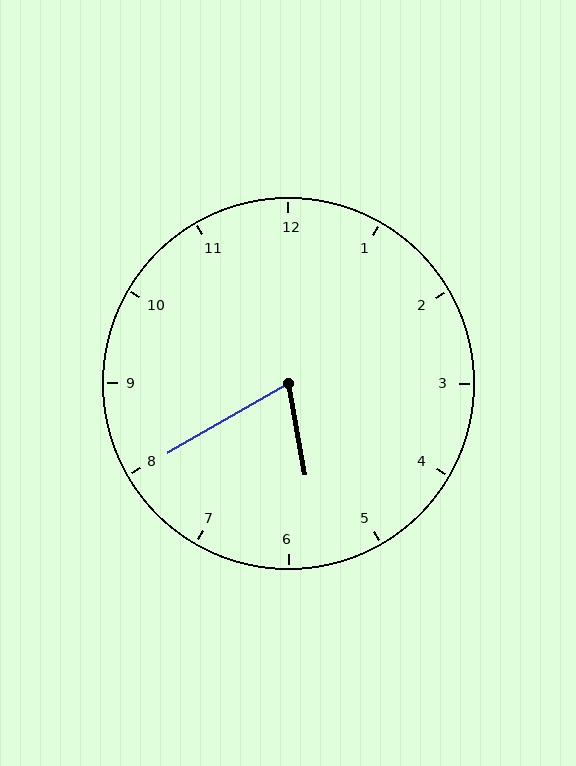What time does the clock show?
5:40.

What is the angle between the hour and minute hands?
Approximately 70 degrees.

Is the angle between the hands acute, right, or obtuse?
It is acute.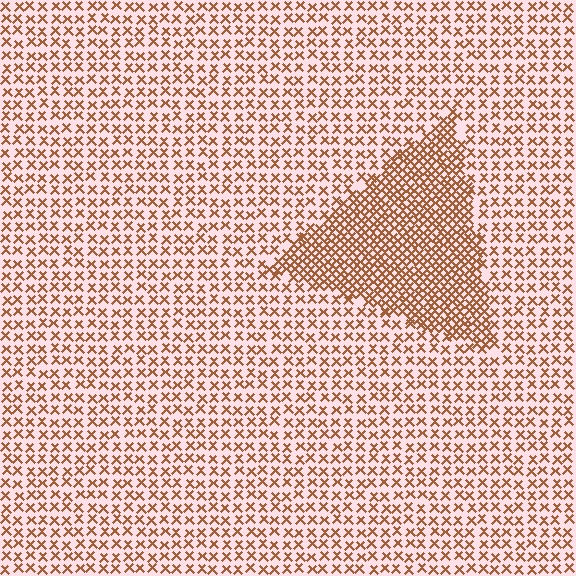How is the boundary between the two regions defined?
The boundary is defined by a change in element density (approximately 2.2x ratio). All elements are the same color, size, and shape.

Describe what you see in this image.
The image contains small brown elements arranged at two different densities. A triangle-shaped region is visible where the elements are more densely packed than the surrounding area.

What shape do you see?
I see a triangle.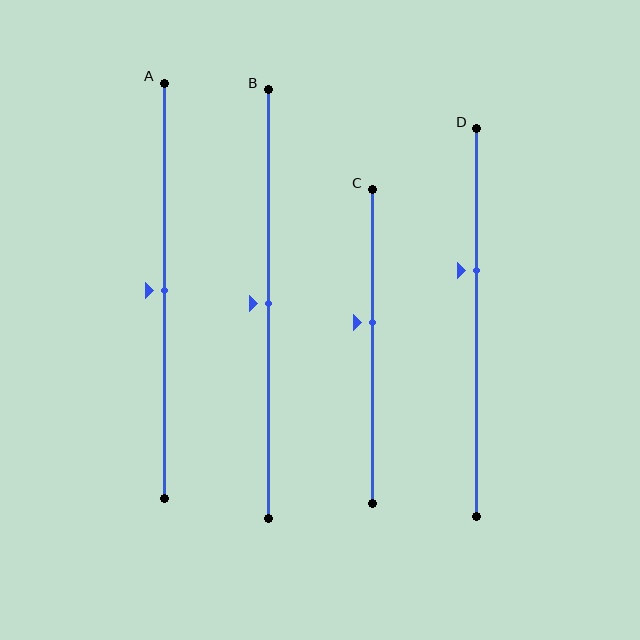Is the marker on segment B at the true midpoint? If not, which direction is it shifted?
Yes, the marker on segment B is at the true midpoint.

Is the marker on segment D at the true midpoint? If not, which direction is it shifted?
No, the marker on segment D is shifted upward by about 13% of the segment length.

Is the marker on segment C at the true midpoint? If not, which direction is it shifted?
No, the marker on segment C is shifted upward by about 8% of the segment length.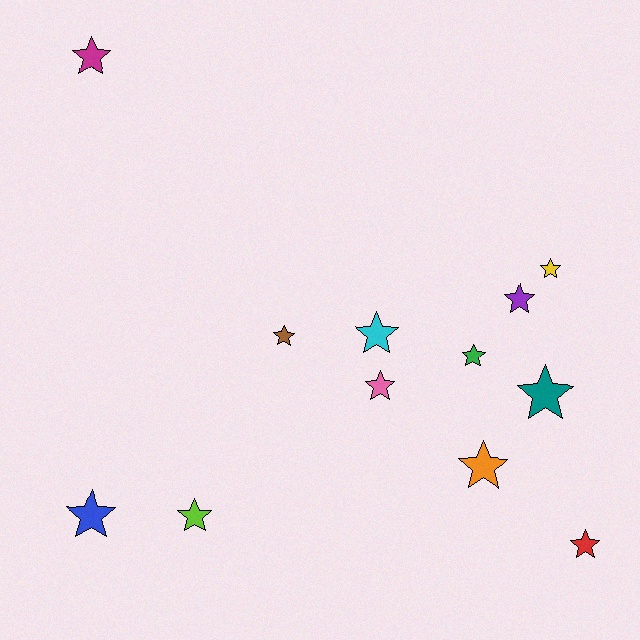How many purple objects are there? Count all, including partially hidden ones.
There is 1 purple object.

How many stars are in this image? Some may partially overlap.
There are 12 stars.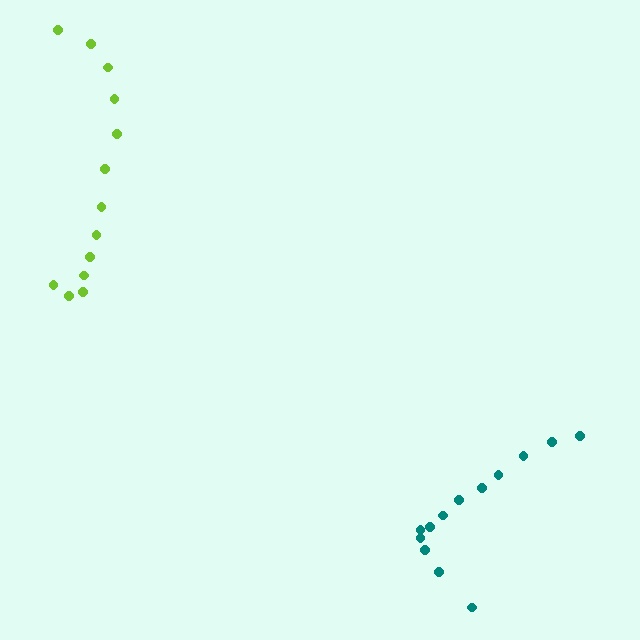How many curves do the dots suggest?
There are 2 distinct paths.